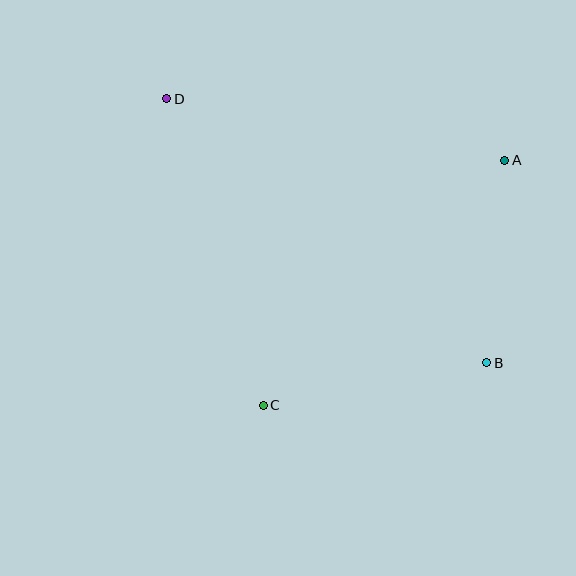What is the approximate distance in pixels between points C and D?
The distance between C and D is approximately 321 pixels.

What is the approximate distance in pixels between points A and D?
The distance between A and D is approximately 343 pixels.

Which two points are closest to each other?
Points A and B are closest to each other.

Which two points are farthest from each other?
Points B and D are farthest from each other.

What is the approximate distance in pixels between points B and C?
The distance between B and C is approximately 227 pixels.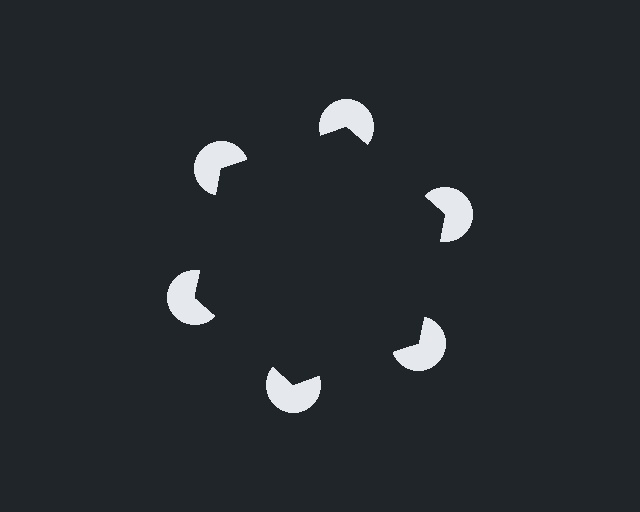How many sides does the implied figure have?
6 sides.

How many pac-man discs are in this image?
There are 6 — one at each vertex of the illusory hexagon.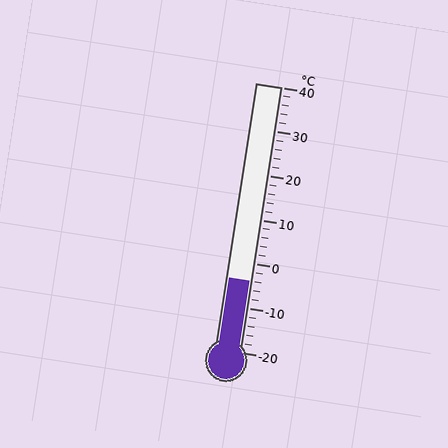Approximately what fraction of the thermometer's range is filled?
The thermometer is filled to approximately 25% of its range.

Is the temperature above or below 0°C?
The temperature is below 0°C.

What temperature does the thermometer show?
The thermometer shows approximately -4°C.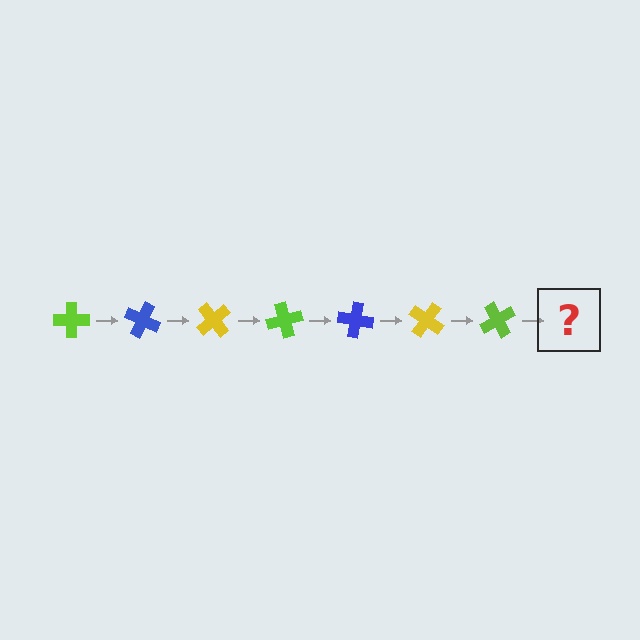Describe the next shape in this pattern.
It should be a blue cross, rotated 175 degrees from the start.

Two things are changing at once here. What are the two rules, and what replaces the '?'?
The two rules are that it rotates 25 degrees each step and the color cycles through lime, blue, and yellow. The '?' should be a blue cross, rotated 175 degrees from the start.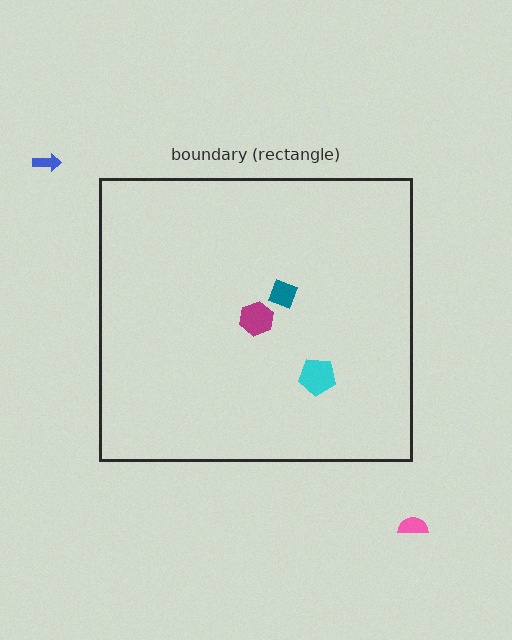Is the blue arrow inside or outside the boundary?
Outside.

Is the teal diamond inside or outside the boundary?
Inside.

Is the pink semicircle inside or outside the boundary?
Outside.